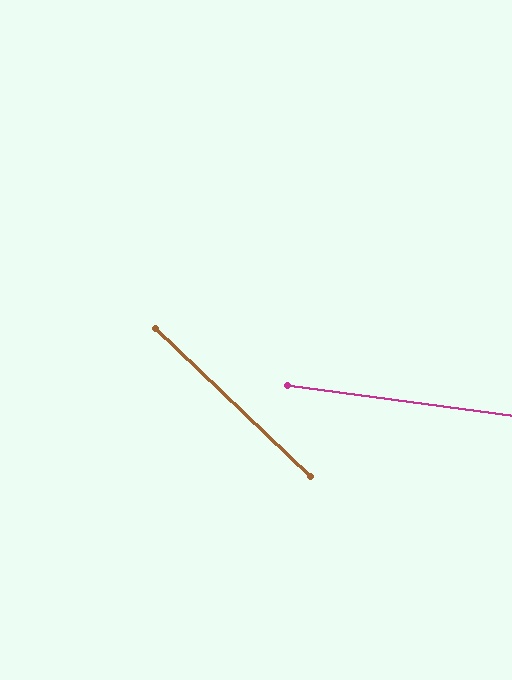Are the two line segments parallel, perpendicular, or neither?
Neither parallel nor perpendicular — they differ by about 36°.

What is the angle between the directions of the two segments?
Approximately 36 degrees.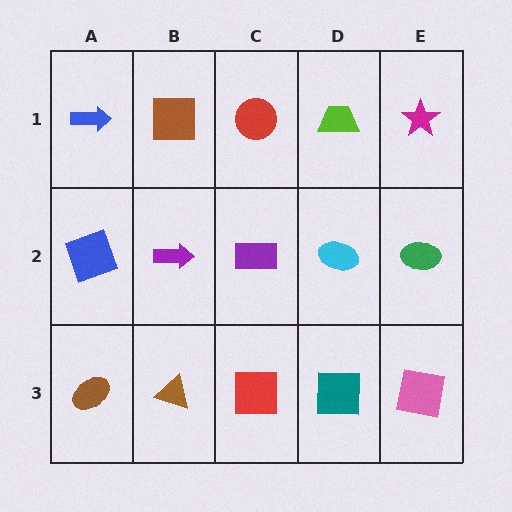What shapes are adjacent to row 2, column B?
A brown square (row 1, column B), a brown triangle (row 3, column B), a blue square (row 2, column A), a purple rectangle (row 2, column C).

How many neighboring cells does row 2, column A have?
3.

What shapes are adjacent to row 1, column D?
A cyan ellipse (row 2, column D), a red circle (row 1, column C), a magenta star (row 1, column E).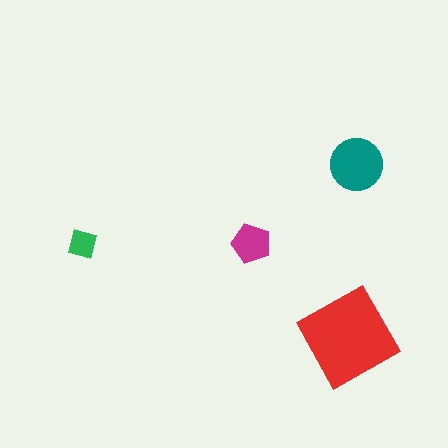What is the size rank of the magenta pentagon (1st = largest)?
3rd.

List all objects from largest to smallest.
The red square, the teal circle, the magenta pentagon, the green diamond.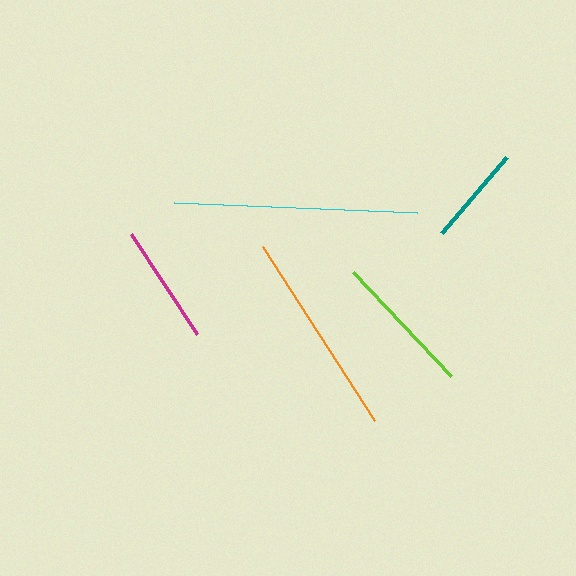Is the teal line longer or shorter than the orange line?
The orange line is longer than the teal line.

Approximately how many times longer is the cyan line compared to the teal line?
The cyan line is approximately 2.4 times the length of the teal line.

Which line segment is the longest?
The cyan line is the longest at approximately 243 pixels.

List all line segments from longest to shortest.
From longest to shortest: cyan, orange, lime, magenta, teal.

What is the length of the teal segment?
The teal segment is approximately 100 pixels long.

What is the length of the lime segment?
The lime segment is approximately 143 pixels long.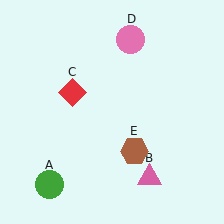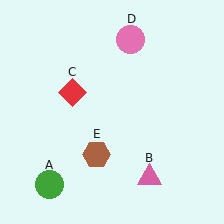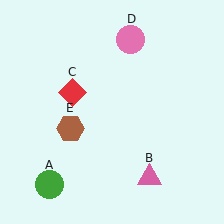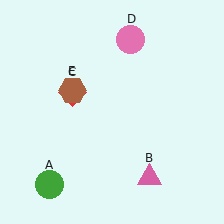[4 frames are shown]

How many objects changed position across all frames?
1 object changed position: brown hexagon (object E).